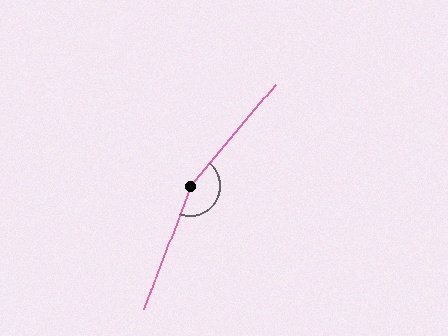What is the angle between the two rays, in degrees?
Approximately 160 degrees.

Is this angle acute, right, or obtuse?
It is obtuse.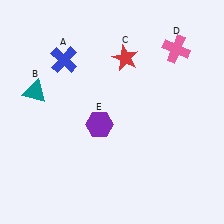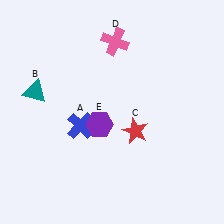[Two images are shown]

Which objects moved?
The objects that moved are: the blue cross (A), the red star (C), the pink cross (D).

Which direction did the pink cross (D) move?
The pink cross (D) moved left.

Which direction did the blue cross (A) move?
The blue cross (A) moved down.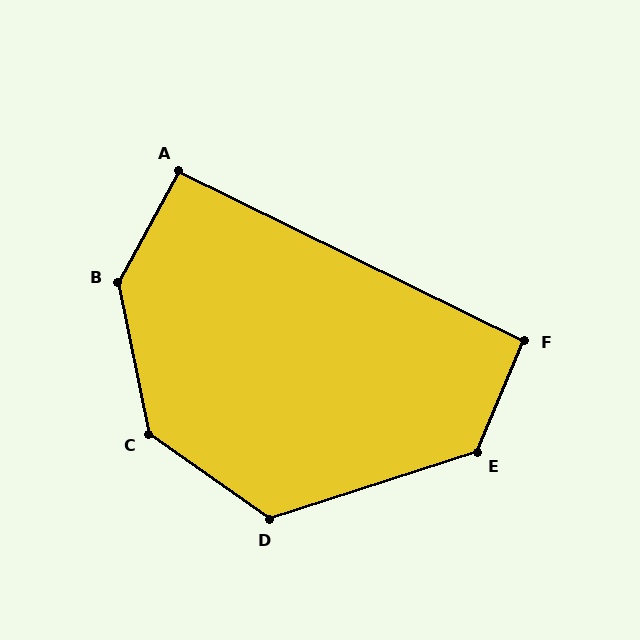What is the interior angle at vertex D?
Approximately 127 degrees (obtuse).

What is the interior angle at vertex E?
Approximately 131 degrees (obtuse).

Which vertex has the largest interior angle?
B, at approximately 140 degrees.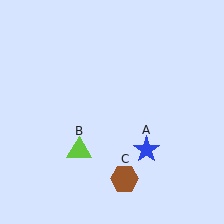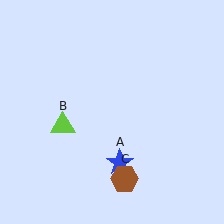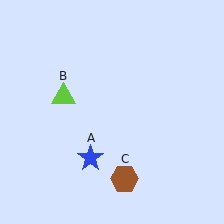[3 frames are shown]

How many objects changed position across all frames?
2 objects changed position: blue star (object A), lime triangle (object B).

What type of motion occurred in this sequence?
The blue star (object A), lime triangle (object B) rotated clockwise around the center of the scene.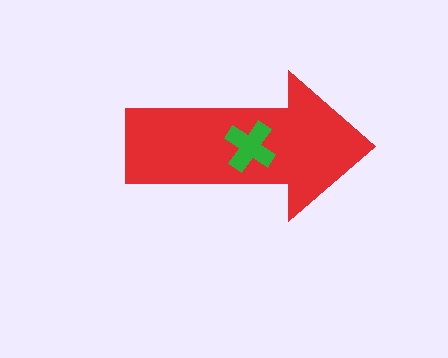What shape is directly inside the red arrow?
The green cross.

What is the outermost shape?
The red arrow.